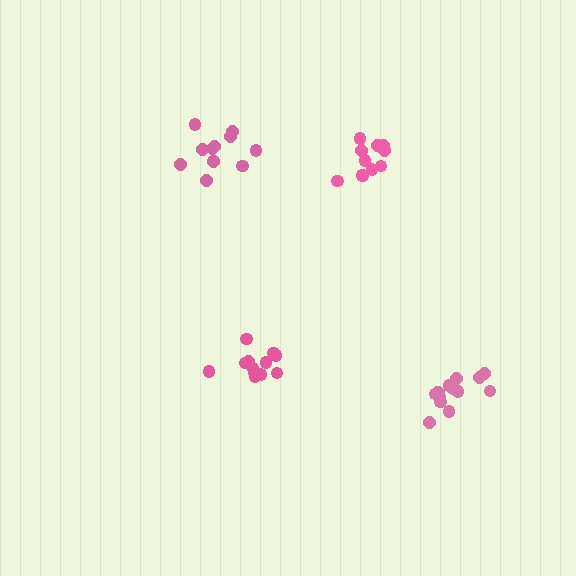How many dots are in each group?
Group 1: 11 dots, Group 2: 12 dots, Group 3: 14 dots, Group 4: 13 dots (50 total).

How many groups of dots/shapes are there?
There are 4 groups.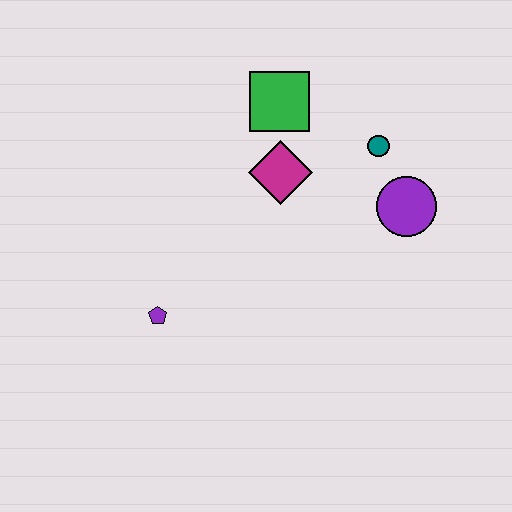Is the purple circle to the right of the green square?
Yes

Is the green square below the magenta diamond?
No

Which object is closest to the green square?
The magenta diamond is closest to the green square.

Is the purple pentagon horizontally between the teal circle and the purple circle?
No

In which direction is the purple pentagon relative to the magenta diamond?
The purple pentagon is below the magenta diamond.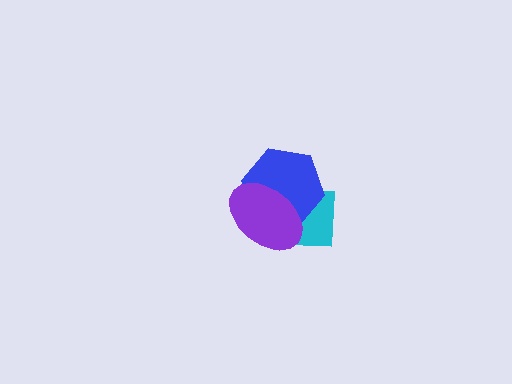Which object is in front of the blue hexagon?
The purple ellipse is in front of the blue hexagon.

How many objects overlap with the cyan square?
2 objects overlap with the cyan square.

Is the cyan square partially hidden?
Yes, it is partially covered by another shape.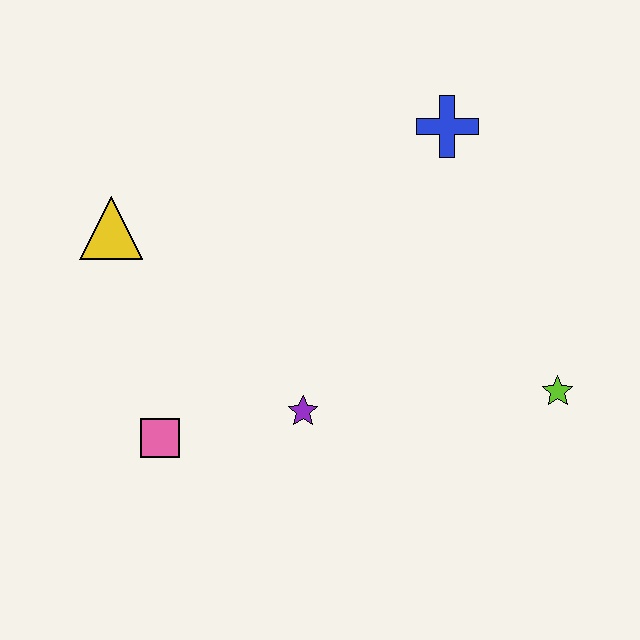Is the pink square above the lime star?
No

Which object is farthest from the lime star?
The yellow triangle is farthest from the lime star.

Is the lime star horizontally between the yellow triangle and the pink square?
No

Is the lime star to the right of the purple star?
Yes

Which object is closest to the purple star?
The pink square is closest to the purple star.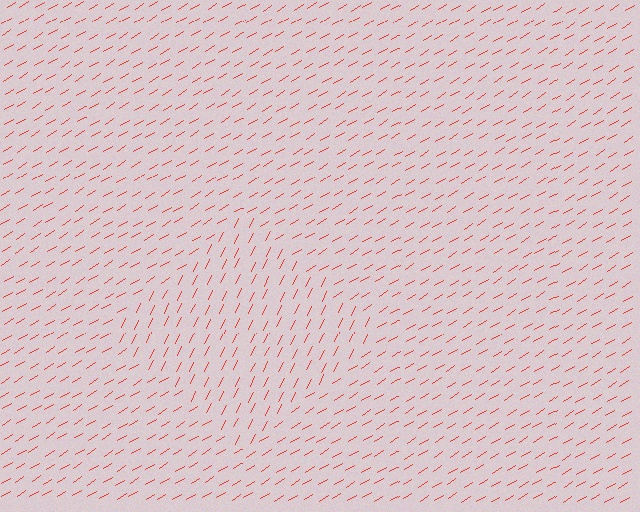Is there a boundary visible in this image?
Yes, there is a texture boundary formed by a change in line orientation.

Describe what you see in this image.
The image is filled with small red line segments. A diamond region in the image has lines oriented differently from the surrounding lines, creating a visible texture boundary.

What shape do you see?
I see a diamond.